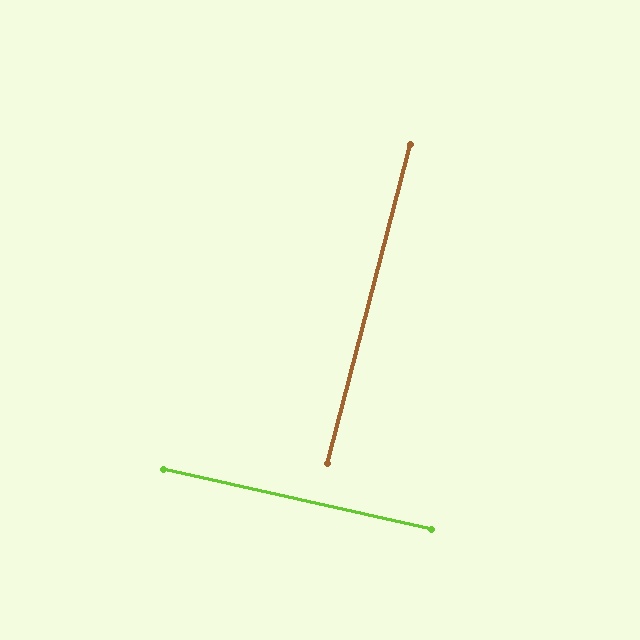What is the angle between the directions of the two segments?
Approximately 88 degrees.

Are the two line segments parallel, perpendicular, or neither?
Perpendicular — they meet at approximately 88°.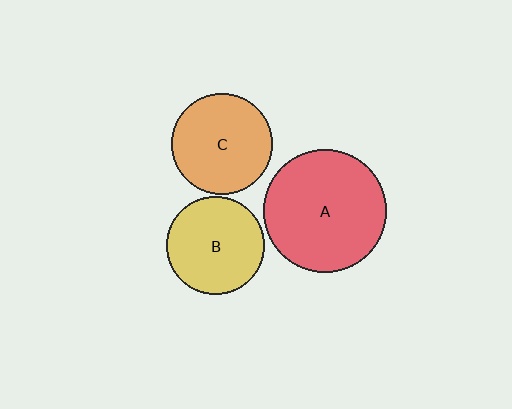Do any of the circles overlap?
No, none of the circles overlap.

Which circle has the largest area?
Circle A (red).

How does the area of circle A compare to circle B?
Approximately 1.6 times.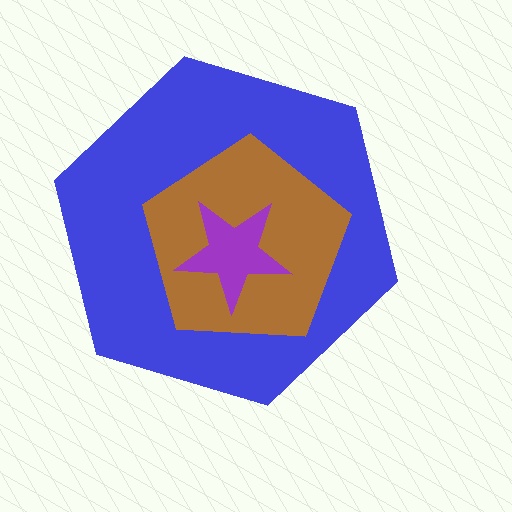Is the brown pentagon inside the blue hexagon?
Yes.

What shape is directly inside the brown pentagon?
The purple star.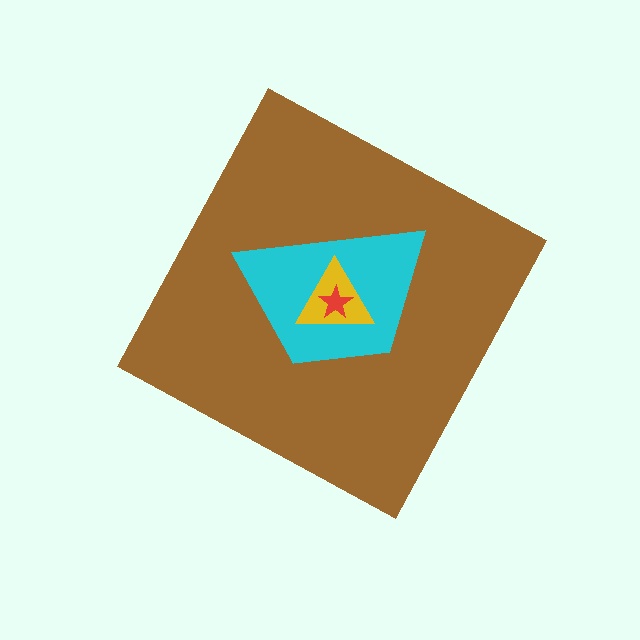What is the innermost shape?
The red star.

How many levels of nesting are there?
4.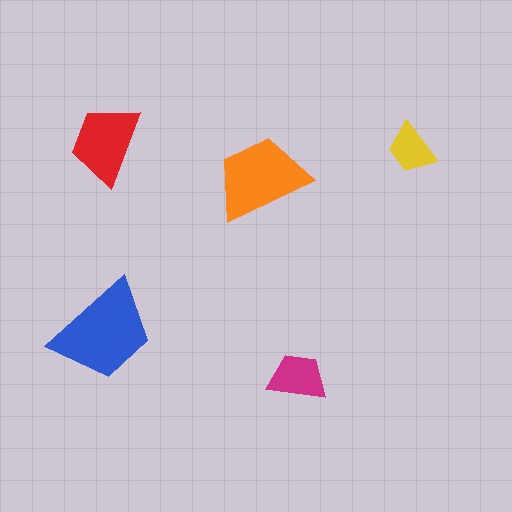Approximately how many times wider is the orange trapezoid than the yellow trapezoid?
About 2 times wider.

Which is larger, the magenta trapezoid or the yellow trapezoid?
The magenta one.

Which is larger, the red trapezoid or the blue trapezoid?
The blue one.